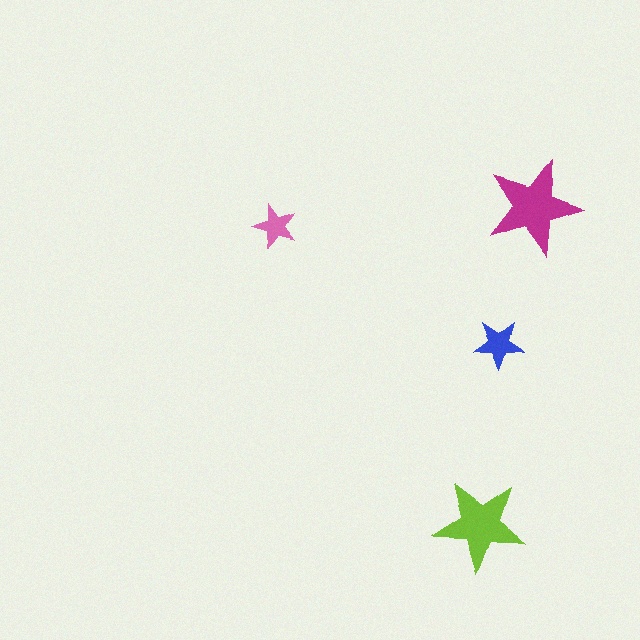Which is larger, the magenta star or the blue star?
The magenta one.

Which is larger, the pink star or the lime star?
The lime one.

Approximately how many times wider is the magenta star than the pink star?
About 2 times wider.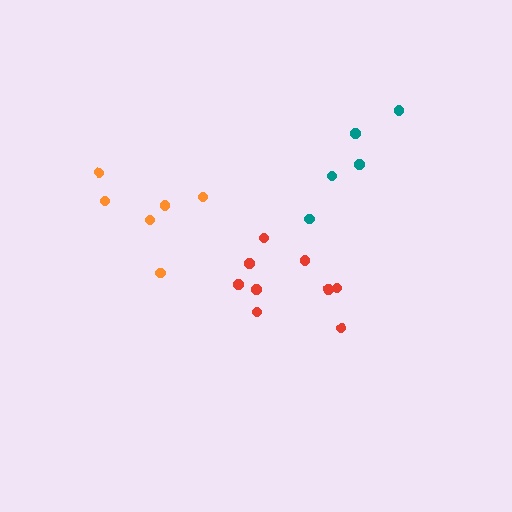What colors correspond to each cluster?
The clusters are colored: red, teal, orange.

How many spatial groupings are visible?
There are 3 spatial groupings.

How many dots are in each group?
Group 1: 9 dots, Group 2: 5 dots, Group 3: 6 dots (20 total).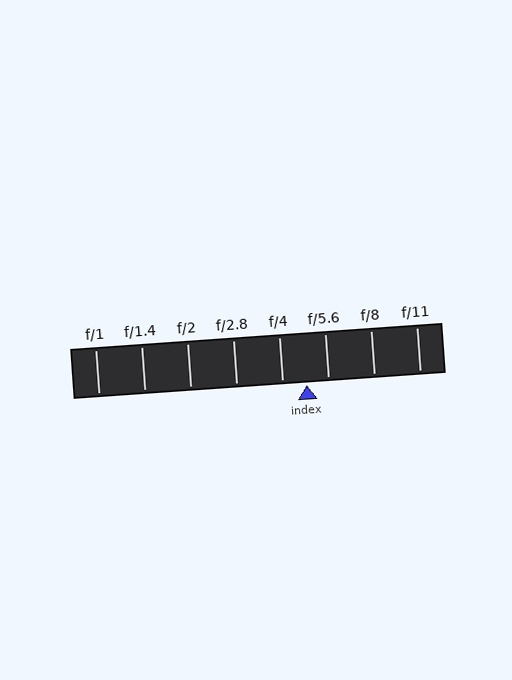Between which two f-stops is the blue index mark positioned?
The index mark is between f/4 and f/5.6.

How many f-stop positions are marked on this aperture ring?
There are 8 f-stop positions marked.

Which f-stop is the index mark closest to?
The index mark is closest to f/5.6.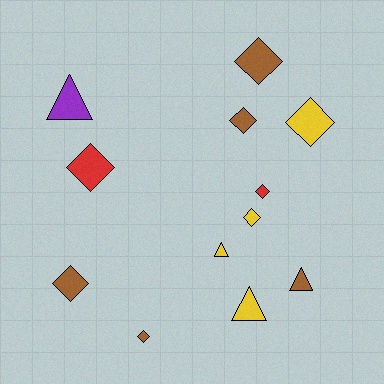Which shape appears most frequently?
Diamond, with 8 objects.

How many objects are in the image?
There are 12 objects.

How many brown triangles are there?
There is 1 brown triangle.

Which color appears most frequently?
Brown, with 5 objects.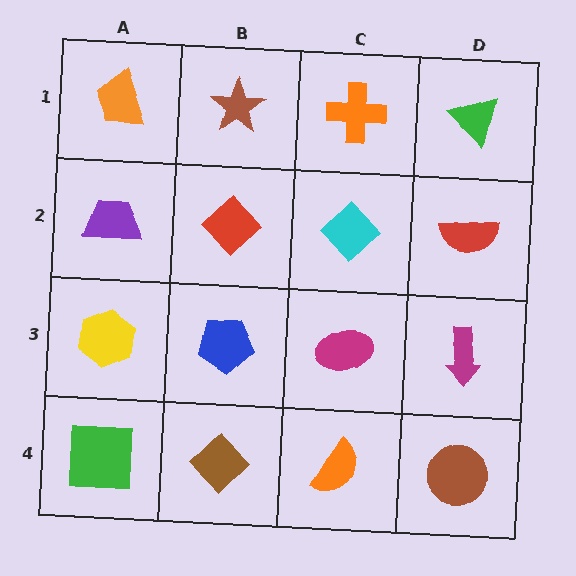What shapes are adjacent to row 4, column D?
A magenta arrow (row 3, column D), an orange semicircle (row 4, column C).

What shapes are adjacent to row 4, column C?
A magenta ellipse (row 3, column C), a brown diamond (row 4, column B), a brown circle (row 4, column D).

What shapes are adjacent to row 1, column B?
A red diamond (row 2, column B), an orange trapezoid (row 1, column A), an orange cross (row 1, column C).